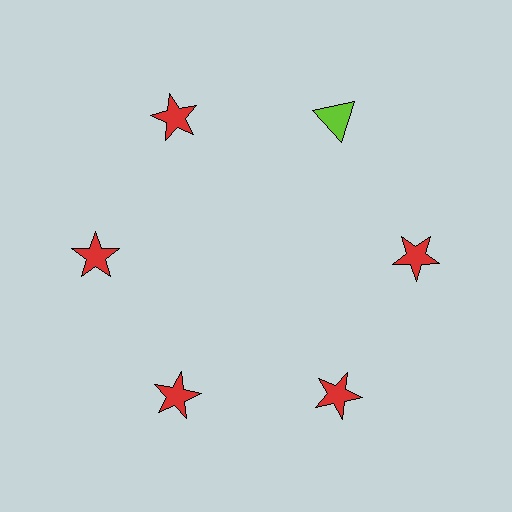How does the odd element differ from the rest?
It differs in both color (lime instead of red) and shape (triangle instead of star).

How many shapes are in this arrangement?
There are 6 shapes arranged in a ring pattern.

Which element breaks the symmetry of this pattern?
The lime triangle at roughly the 1 o'clock position breaks the symmetry. All other shapes are red stars.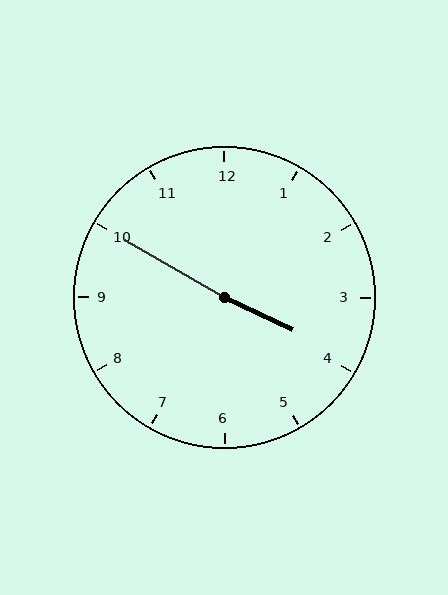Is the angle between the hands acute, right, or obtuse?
It is obtuse.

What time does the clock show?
3:50.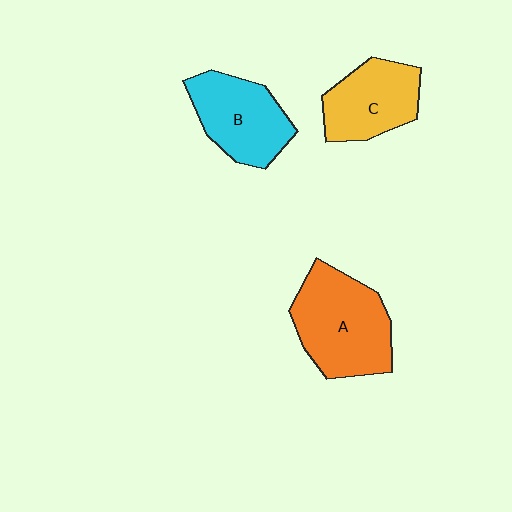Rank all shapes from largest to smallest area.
From largest to smallest: A (orange), B (cyan), C (yellow).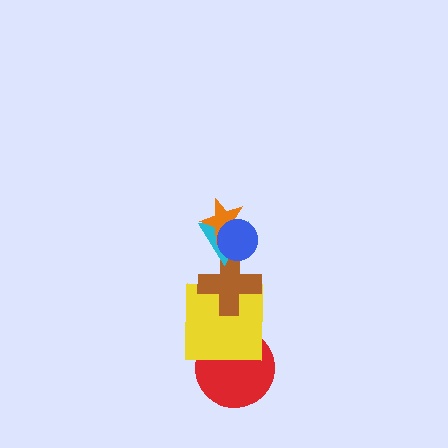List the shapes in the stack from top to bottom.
From top to bottom: the blue circle, the orange star, the cyan triangle, the brown cross, the yellow square, the red circle.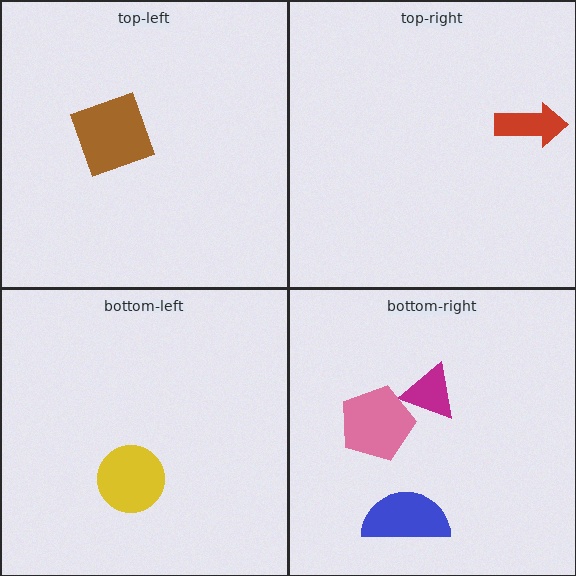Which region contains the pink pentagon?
The bottom-right region.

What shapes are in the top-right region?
The red arrow.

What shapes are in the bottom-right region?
The magenta triangle, the blue semicircle, the pink pentagon.